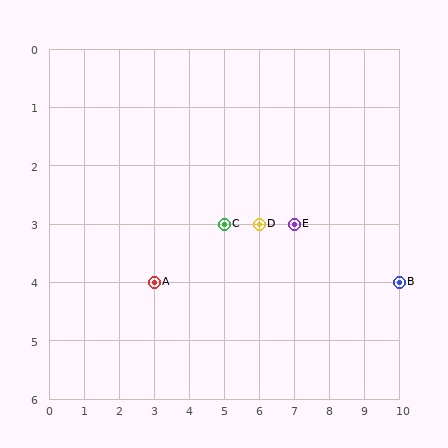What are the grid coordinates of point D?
Point D is at grid coordinates (6, 3).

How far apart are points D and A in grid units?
Points D and A are 3 columns and 1 row apart (about 3.2 grid units diagonally).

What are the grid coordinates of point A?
Point A is at grid coordinates (3, 4).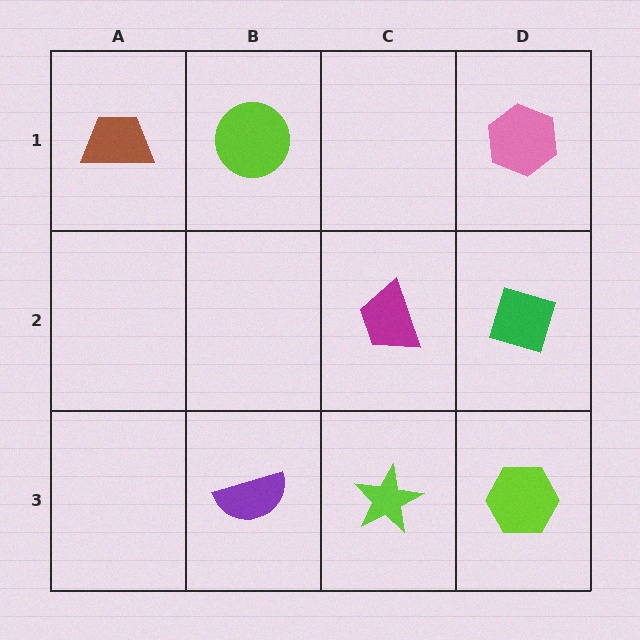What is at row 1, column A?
A brown trapezoid.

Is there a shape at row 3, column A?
No, that cell is empty.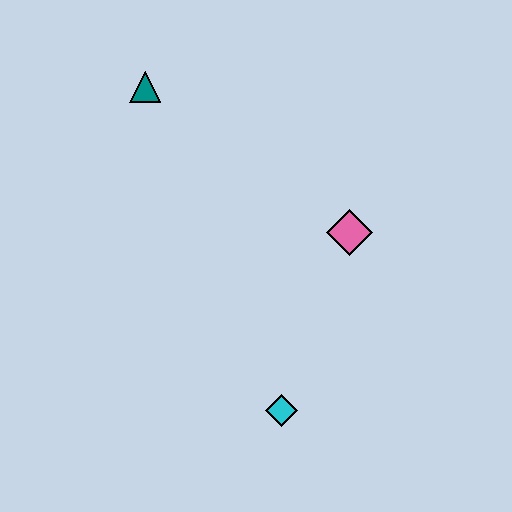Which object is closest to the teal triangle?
The pink diamond is closest to the teal triangle.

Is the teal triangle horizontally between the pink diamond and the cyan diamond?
No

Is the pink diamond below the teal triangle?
Yes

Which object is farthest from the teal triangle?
The cyan diamond is farthest from the teal triangle.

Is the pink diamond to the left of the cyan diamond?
No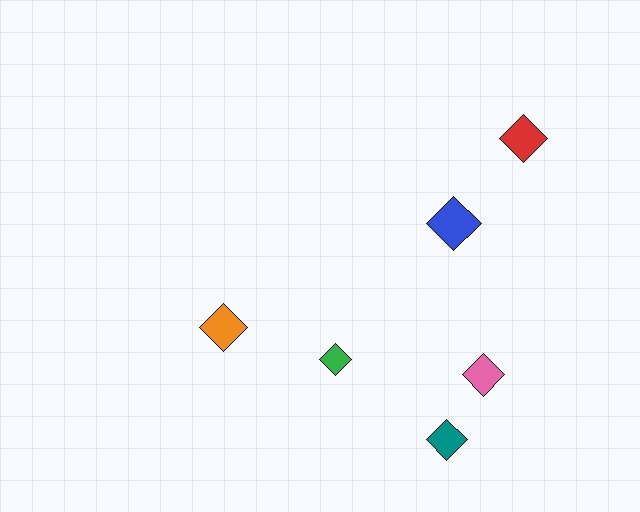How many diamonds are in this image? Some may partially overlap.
There are 6 diamonds.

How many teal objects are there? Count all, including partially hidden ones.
There is 1 teal object.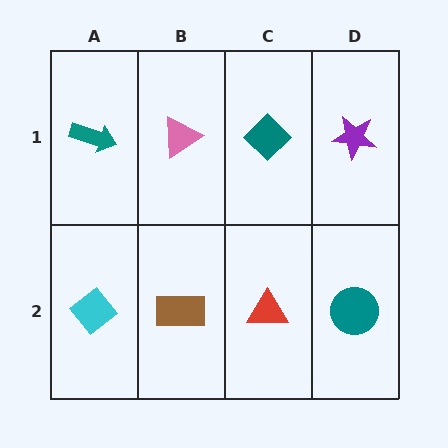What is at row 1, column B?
A pink triangle.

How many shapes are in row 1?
4 shapes.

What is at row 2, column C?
A red triangle.